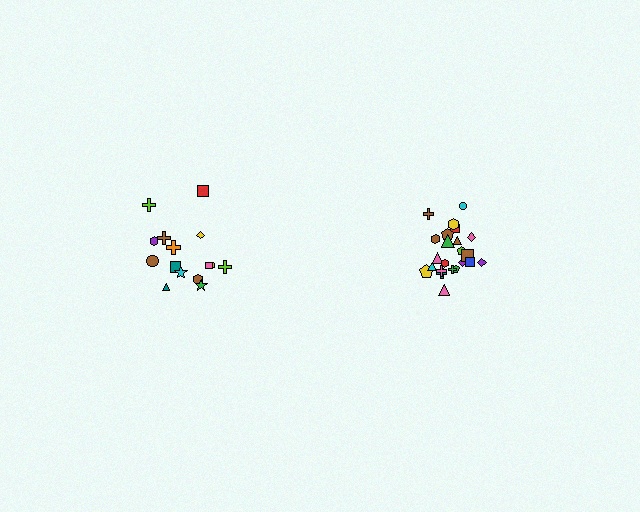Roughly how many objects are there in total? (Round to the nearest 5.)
Roughly 40 objects in total.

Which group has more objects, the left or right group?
The right group.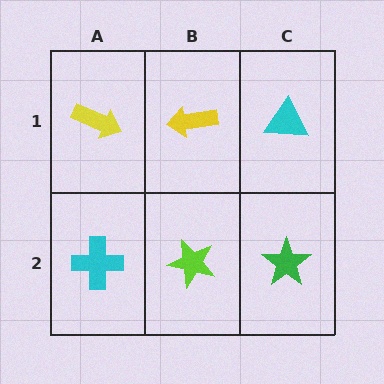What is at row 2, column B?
A lime star.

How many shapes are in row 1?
3 shapes.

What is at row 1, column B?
A yellow arrow.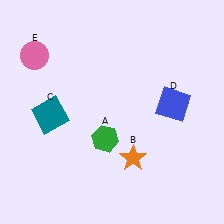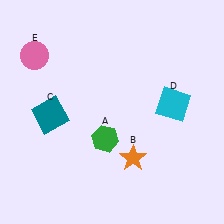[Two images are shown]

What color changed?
The square (D) changed from blue in Image 1 to cyan in Image 2.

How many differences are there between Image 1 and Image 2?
There is 1 difference between the two images.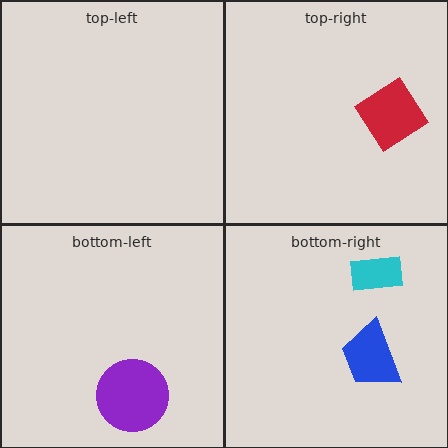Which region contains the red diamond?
The top-right region.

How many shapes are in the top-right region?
1.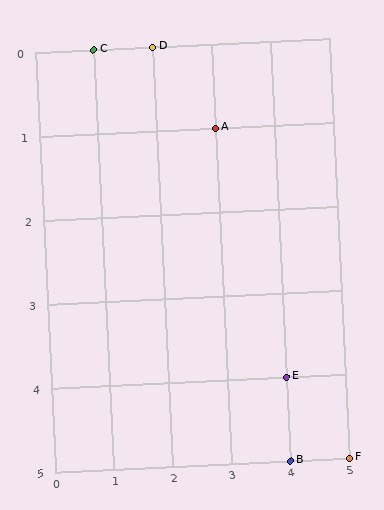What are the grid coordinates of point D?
Point D is at grid coordinates (2, 0).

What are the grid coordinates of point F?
Point F is at grid coordinates (5, 5).